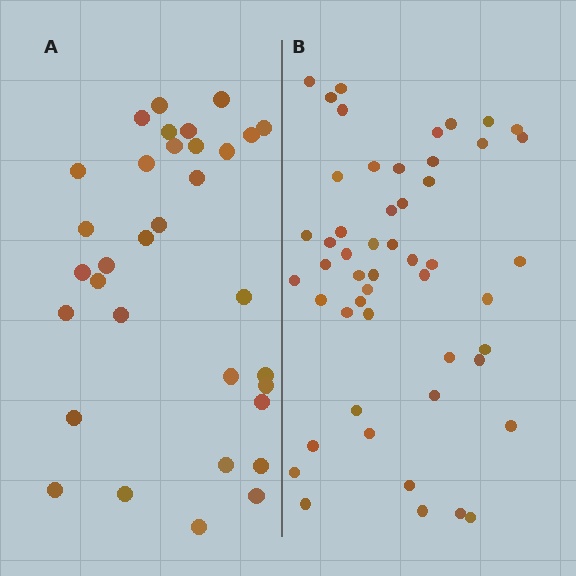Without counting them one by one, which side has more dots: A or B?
Region B (the right region) has more dots.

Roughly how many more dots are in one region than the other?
Region B has approximately 20 more dots than region A.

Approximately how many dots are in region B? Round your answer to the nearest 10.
About 50 dots. (The exact count is 51, which rounds to 50.)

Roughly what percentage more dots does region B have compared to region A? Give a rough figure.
About 55% more.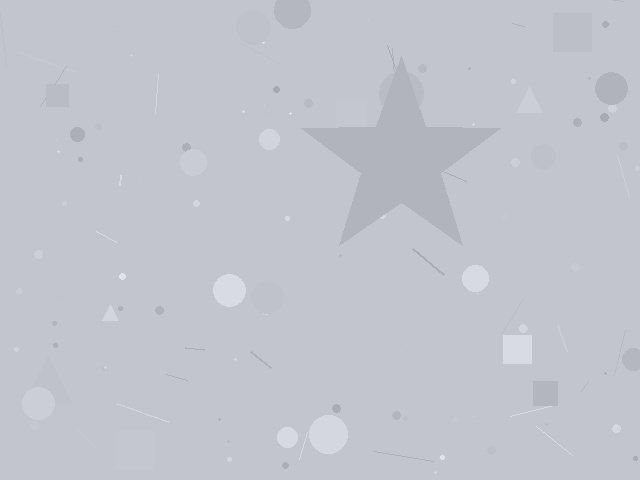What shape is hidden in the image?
A star is hidden in the image.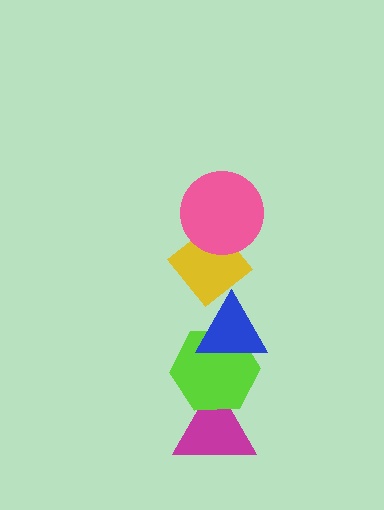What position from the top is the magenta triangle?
The magenta triangle is 5th from the top.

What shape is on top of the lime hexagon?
The blue triangle is on top of the lime hexagon.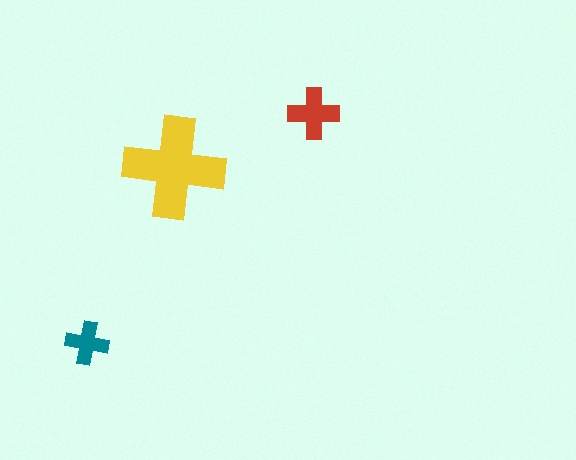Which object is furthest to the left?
The teal cross is leftmost.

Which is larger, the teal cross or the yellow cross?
The yellow one.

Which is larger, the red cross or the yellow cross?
The yellow one.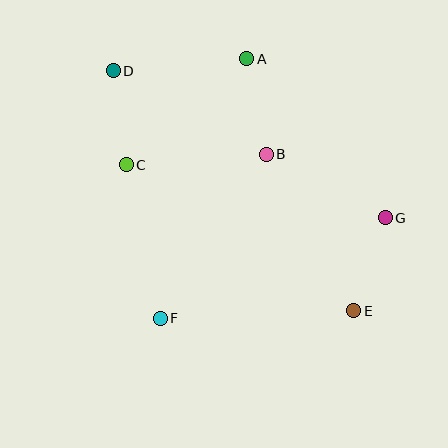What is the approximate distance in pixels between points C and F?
The distance between C and F is approximately 157 pixels.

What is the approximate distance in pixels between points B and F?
The distance between B and F is approximately 195 pixels.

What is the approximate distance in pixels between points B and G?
The distance between B and G is approximately 135 pixels.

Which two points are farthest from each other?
Points D and E are farthest from each other.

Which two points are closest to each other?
Points C and D are closest to each other.